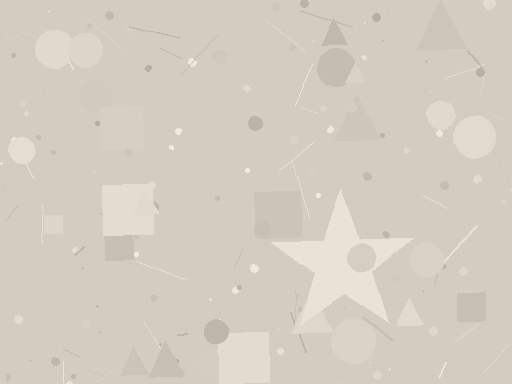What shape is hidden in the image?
A star is hidden in the image.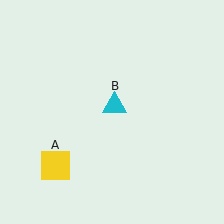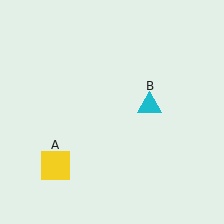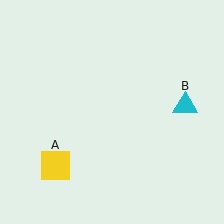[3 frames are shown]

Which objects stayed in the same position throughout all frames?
Yellow square (object A) remained stationary.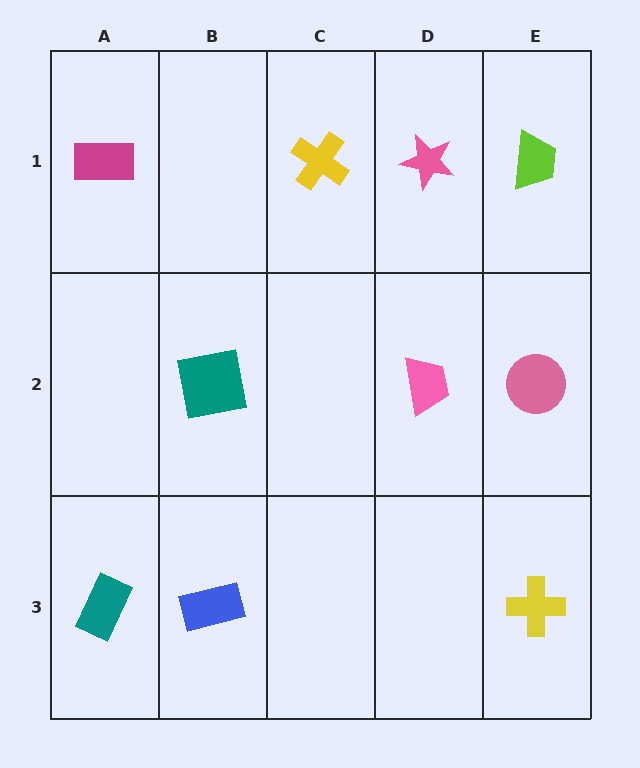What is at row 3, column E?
A yellow cross.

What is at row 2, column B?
A teal square.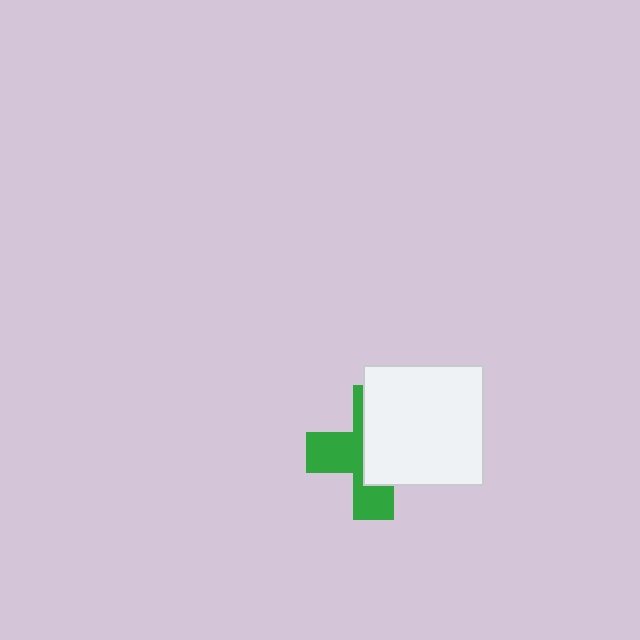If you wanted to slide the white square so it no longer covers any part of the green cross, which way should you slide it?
Slide it right — that is the most direct way to separate the two shapes.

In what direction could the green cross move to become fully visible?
The green cross could move left. That would shift it out from behind the white square entirely.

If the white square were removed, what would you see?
You would see the complete green cross.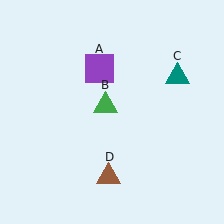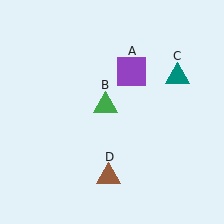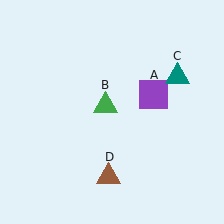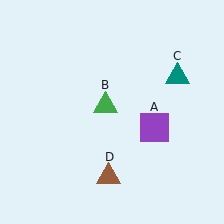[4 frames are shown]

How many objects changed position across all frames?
1 object changed position: purple square (object A).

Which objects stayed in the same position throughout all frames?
Green triangle (object B) and teal triangle (object C) and brown triangle (object D) remained stationary.